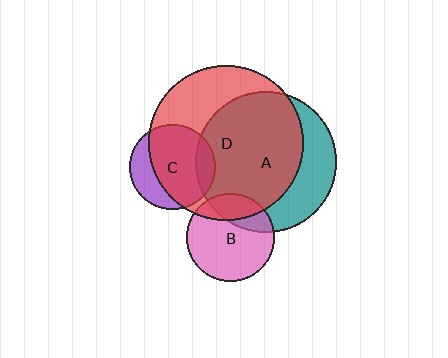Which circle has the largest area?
Circle D (red).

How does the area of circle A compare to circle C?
Approximately 2.7 times.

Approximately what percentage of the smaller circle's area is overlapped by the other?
Approximately 15%.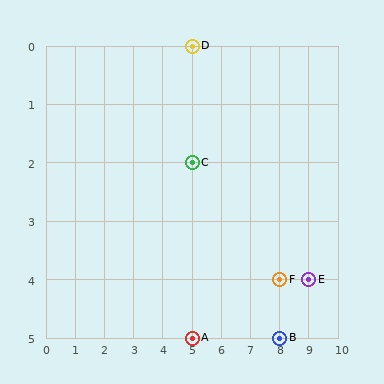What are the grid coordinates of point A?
Point A is at grid coordinates (5, 5).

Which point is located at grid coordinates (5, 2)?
Point C is at (5, 2).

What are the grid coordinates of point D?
Point D is at grid coordinates (5, 0).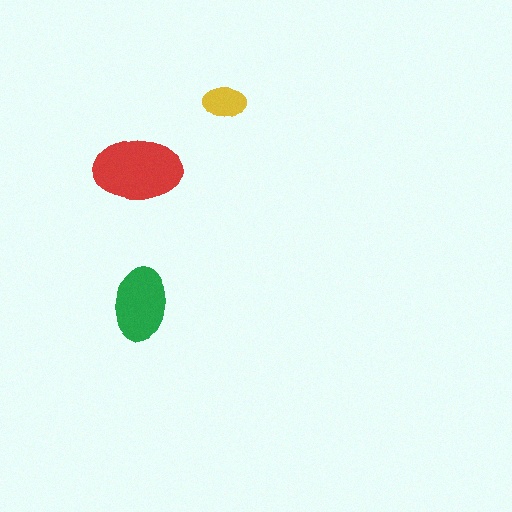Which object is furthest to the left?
The red ellipse is leftmost.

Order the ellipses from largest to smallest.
the red one, the green one, the yellow one.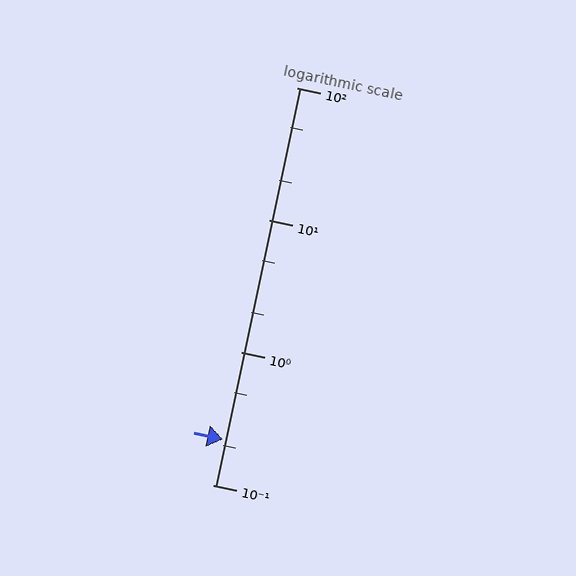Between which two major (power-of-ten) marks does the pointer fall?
The pointer is between 0.1 and 1.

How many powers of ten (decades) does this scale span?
The scale spans 3 decades, from 0.1 to 100.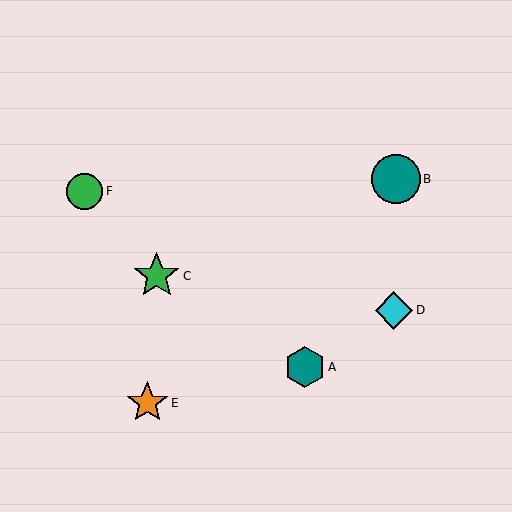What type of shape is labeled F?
Shape F is a green circle.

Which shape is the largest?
The teal circle (labeled B) is the largest.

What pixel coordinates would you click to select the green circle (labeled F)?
Click at (85, 192) to select the green circle F.